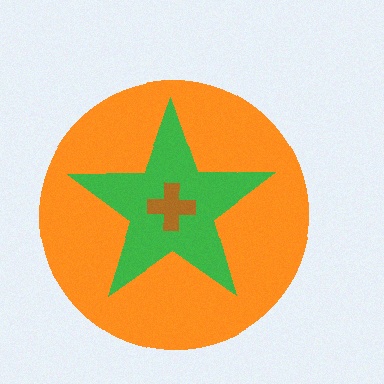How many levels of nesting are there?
3.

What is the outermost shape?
The orange circle.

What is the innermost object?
The brown cross.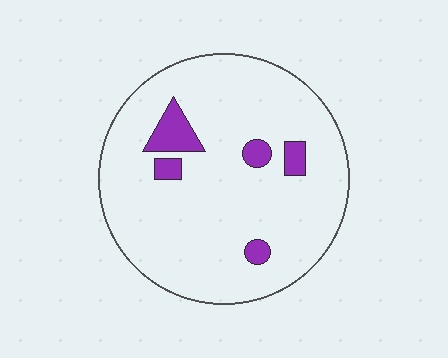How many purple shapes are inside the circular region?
5.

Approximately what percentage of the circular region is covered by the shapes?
Approximately 10%.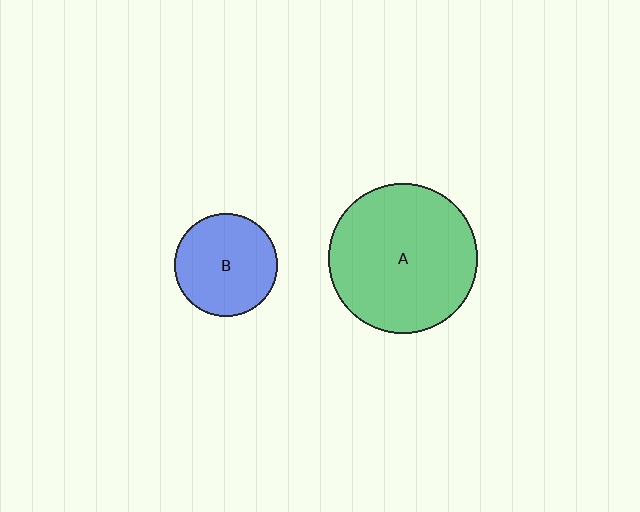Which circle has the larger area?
Circle A (green).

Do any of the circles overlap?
No, none of the circles overlap.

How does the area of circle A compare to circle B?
Approximately 2.1 times.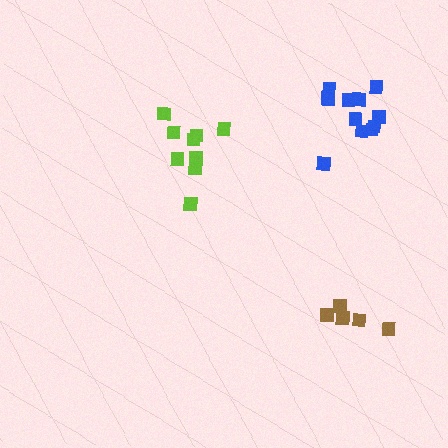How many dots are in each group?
Group 1: 11 dots, Group 2: 9 dots, Group 3: 5 dots (25 total).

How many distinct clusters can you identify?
There are 3 distinct clusters.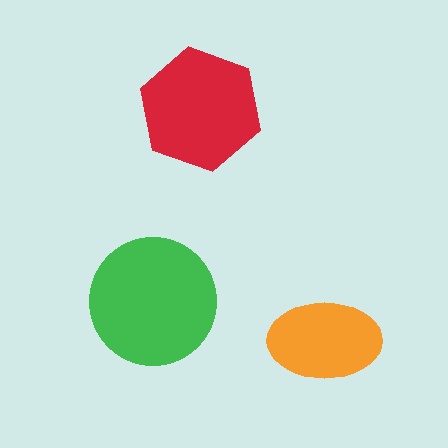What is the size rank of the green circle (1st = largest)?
1st.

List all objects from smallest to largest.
The orange ellipse, the red hexagon, the green circle.